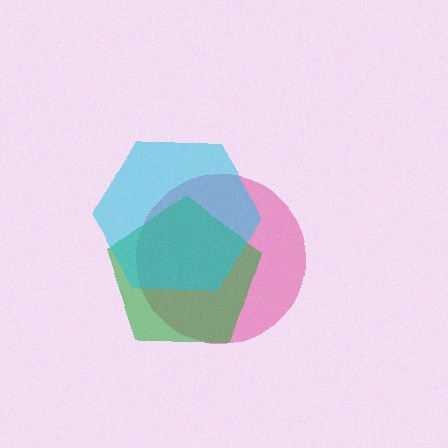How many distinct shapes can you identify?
There are 3 distinct shapes: a pink circle, a green pentagon, a cyan hexagon.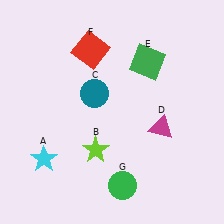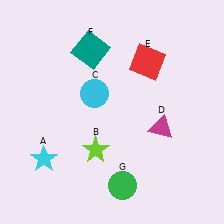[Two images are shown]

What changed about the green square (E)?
In Image 1, E is green. In Image 2, it changed to red.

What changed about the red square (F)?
In Image 1, F is red. In Image 2, it changed to teal.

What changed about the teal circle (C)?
In Image 1, C is teal. In Image 2, it changed to cyan.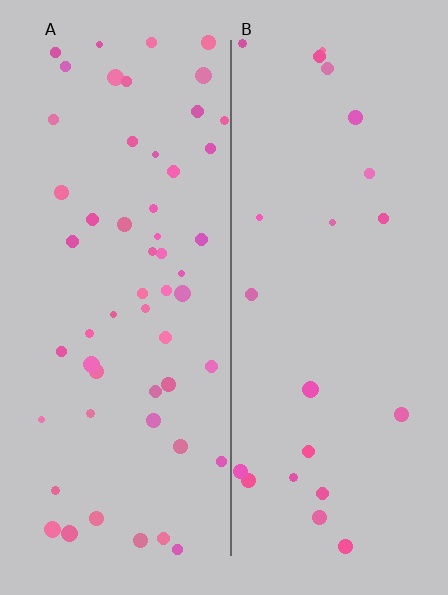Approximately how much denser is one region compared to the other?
Approximately 2.5× — region A over region B.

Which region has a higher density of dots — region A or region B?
A (the left).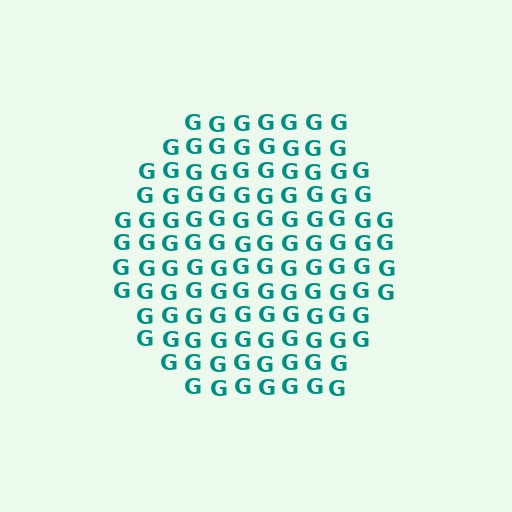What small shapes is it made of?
It is made of small letter G's.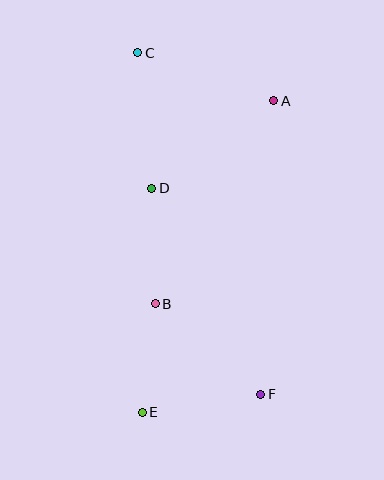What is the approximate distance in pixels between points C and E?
The distance between C and E is approximately 359 pixels.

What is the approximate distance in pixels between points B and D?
The distance between B and D is approximately 115 pixels.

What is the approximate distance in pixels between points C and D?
The distance between C and D is approximately 137 pixels.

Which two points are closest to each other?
Points B and E are closest to each other.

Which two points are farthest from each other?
Points C and F are farthest from each other.